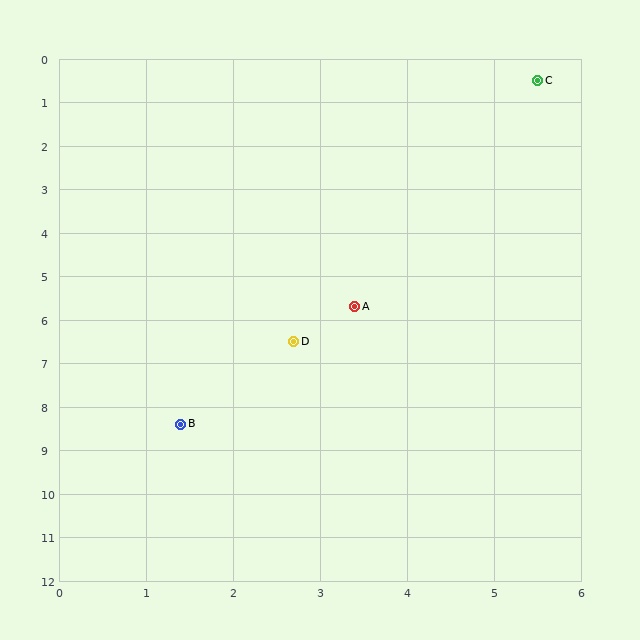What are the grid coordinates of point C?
Point C is at approximately (5.5, 0.5).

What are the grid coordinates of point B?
Point B is at approximately (1.4, 8.4).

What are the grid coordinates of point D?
Point D is at approximately (2.7, 6.5).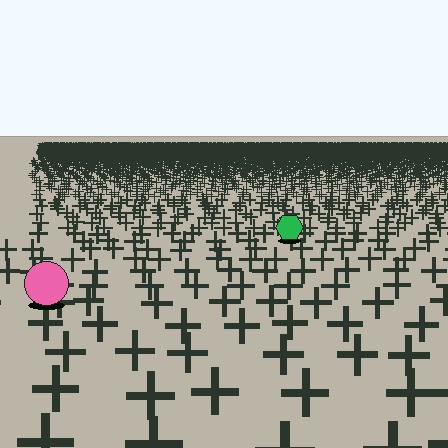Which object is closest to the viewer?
The pink circle is closest. The texture marks near it are larger and more spread out.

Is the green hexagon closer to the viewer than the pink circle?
No. The pink circle is closer — you can tell from the texture gradient: the ground texture is coarser near it.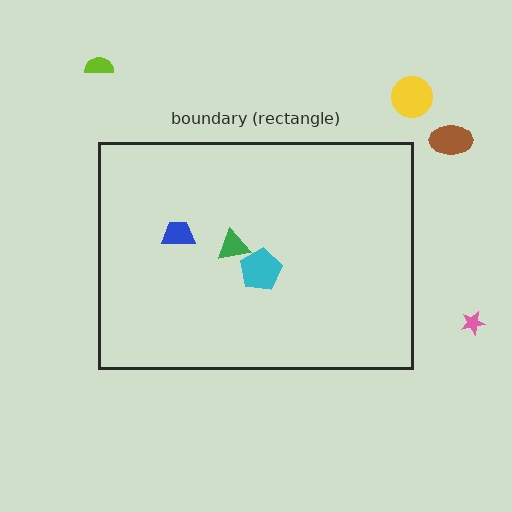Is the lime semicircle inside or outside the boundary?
Outside.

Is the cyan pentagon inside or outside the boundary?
Inside.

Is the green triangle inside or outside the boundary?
Inside.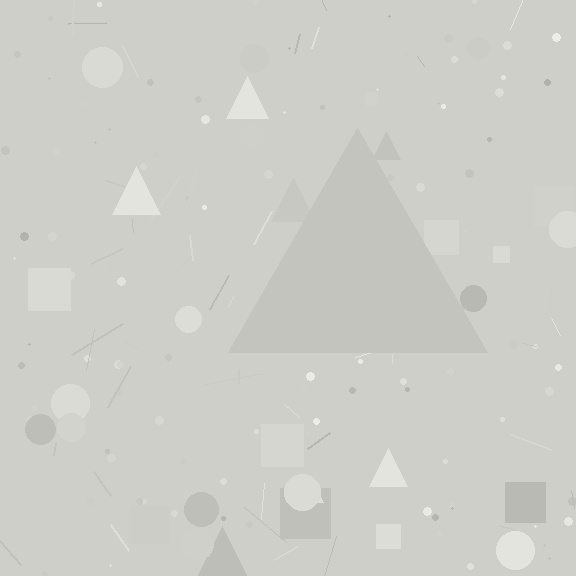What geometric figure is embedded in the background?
A triangle is embedded in the background.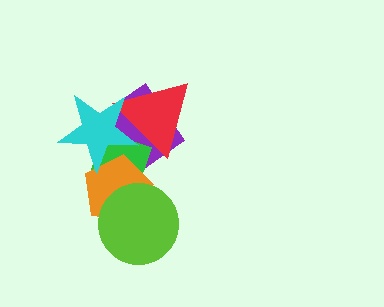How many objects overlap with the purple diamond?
4 objects overlap with the purple diamond.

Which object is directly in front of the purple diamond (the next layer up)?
The green diamond is directly in front of the purple diamond.